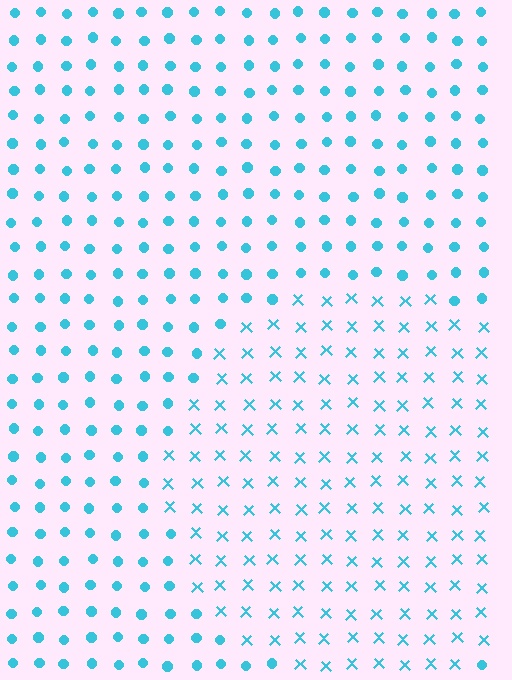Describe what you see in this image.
The image is filled with small cyan elements arranged in a uniform grid. A circle-shaped region contains X marks, while the surrounding area contains circles. The boundary is defined purely by the change in element shape.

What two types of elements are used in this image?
The image uses X marks inside the circle region and circles outside it.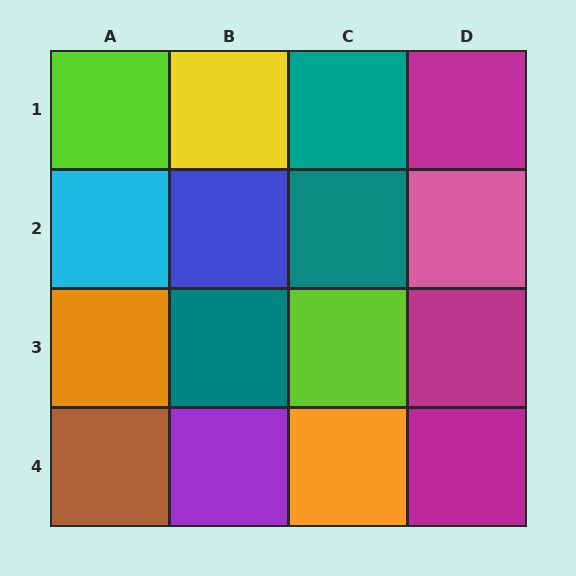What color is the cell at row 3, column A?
Orange.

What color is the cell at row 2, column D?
Pink.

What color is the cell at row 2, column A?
Cyan.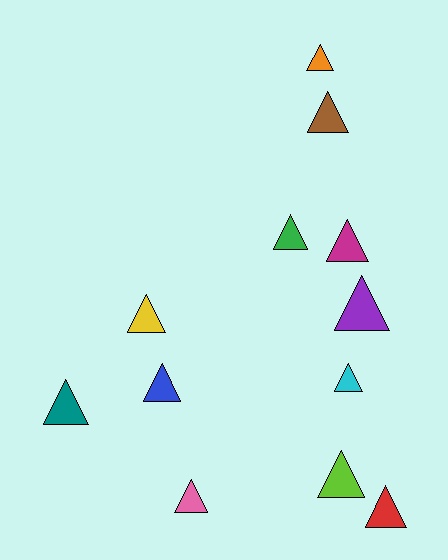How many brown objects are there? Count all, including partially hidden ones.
There is 1 brown object.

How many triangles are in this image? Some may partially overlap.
There are 12 triangles.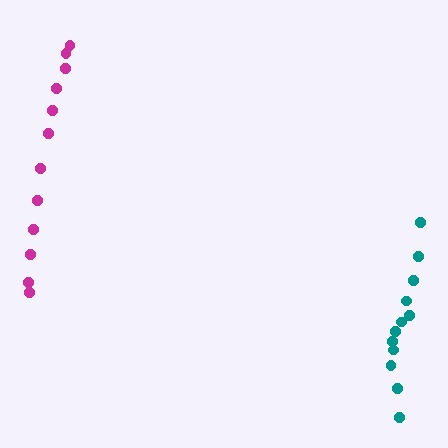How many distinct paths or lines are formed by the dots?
There are 2 distinct paths.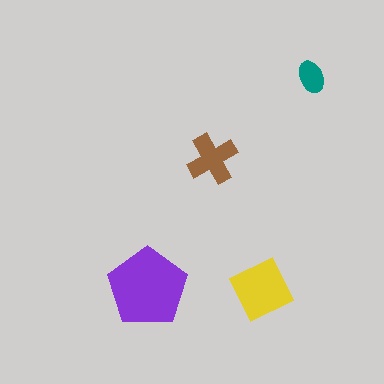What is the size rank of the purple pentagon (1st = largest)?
1st.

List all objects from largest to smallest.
The purple pentagon, the yellow square, the brown cross, the teal ellipse.